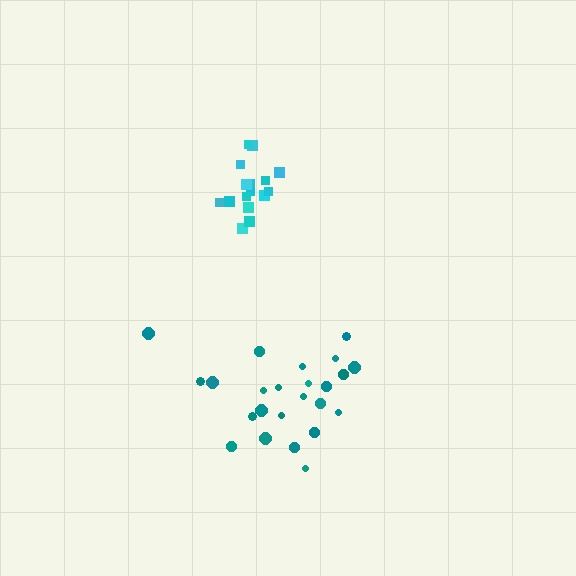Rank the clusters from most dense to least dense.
cyan, teal.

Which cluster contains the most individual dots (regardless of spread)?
Teal (24).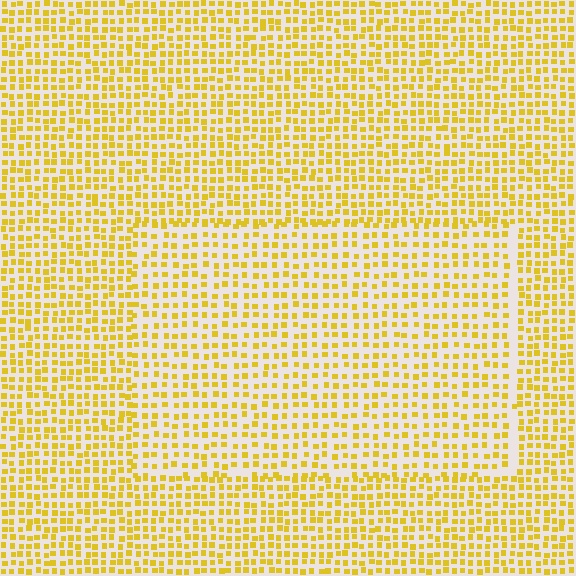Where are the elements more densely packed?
The elements are more densely packed outside the rectangle boundary.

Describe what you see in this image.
The image contains small yellow elements arranged at two different densities. A rectangle-shaped region is visible where the elements are less densely packed than the surrounding area.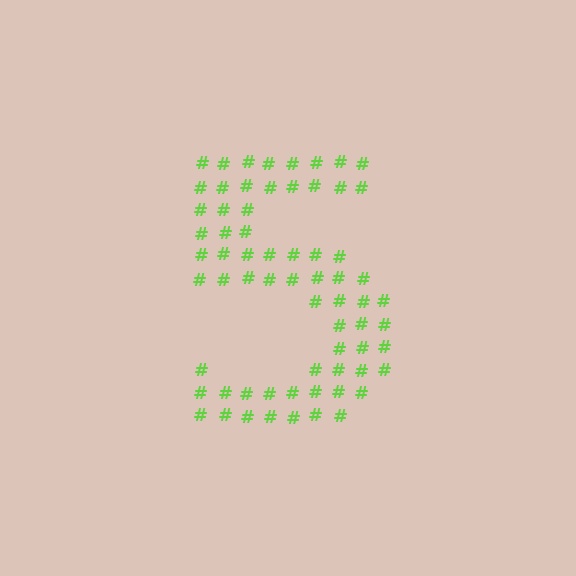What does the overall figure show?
The overall figure shows the digit 5.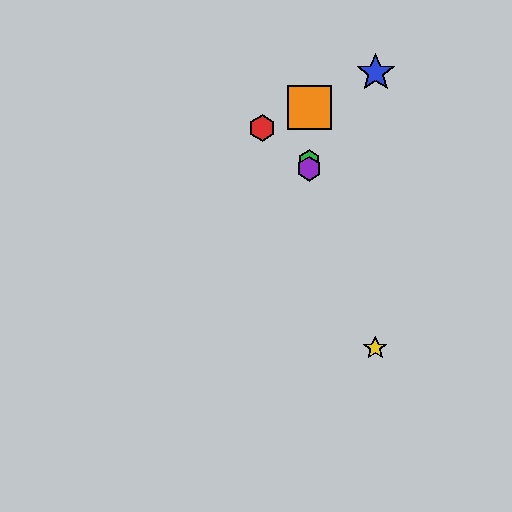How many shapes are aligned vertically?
3 shapes (the green hexagon, the purple hexagon, the orange square) are aligned vertically.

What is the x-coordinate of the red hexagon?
The red hexagon is at x≈262.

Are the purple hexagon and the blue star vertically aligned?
No, the purple hexagon is at x≈309 and the blue star is at x≈376.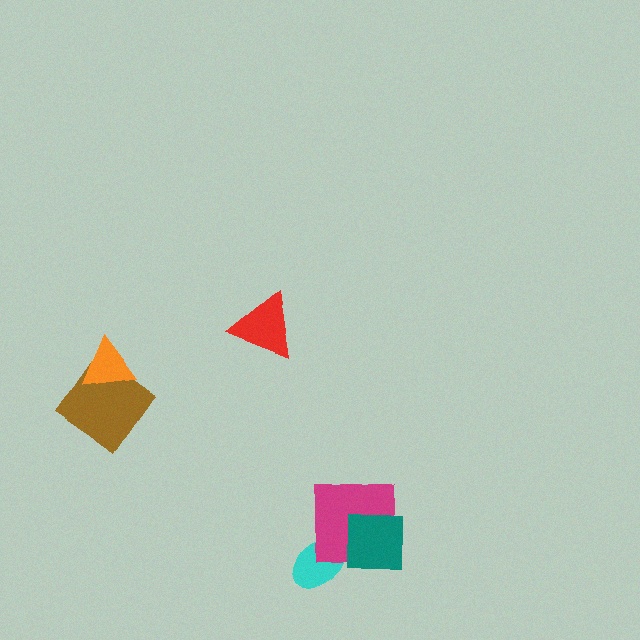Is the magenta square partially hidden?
Yes, it is partially covered by another shape.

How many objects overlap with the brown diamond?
1 object overlaps with the brown diamond.